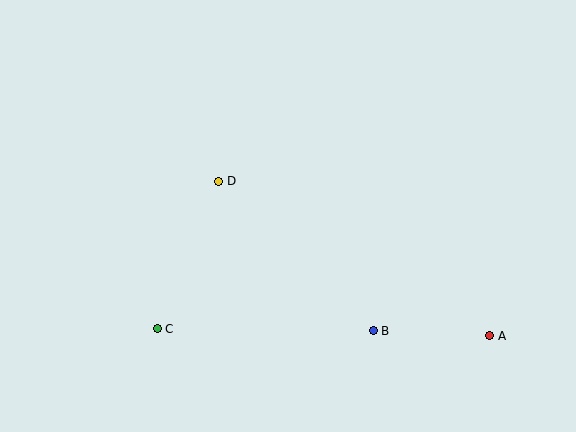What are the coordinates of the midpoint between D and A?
The midpoint between D and A is at (354, 259).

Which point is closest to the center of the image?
Point D at (219, 181) is closest to the center.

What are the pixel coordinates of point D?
Point D is at (219, 181).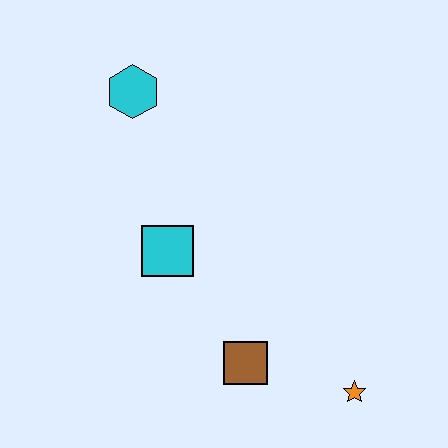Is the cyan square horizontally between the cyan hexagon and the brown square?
Yes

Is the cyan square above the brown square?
Yes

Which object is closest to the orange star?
The brown square is closest to the orange star.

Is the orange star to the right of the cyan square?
Yes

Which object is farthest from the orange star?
The cyan hexagon is farthest from the orange star.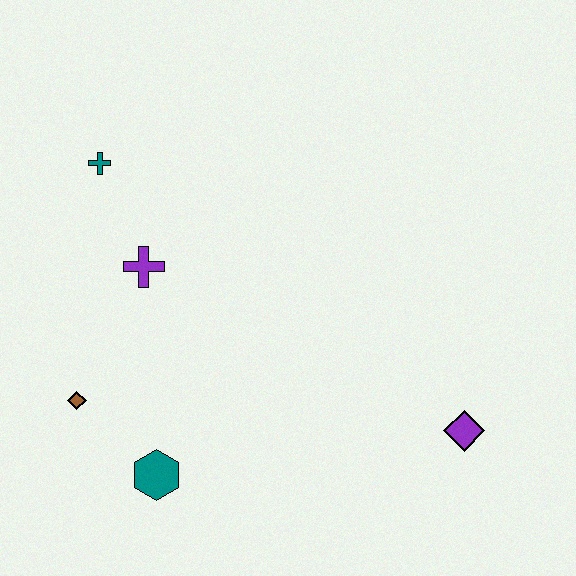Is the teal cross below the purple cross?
No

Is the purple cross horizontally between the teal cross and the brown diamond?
No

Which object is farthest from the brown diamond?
The purple diamond is farthest from the brown diamond.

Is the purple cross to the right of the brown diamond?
Yes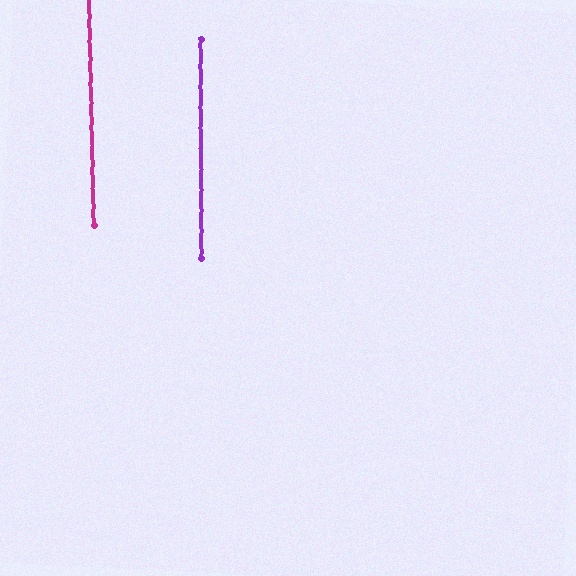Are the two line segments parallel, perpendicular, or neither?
Parallel — their directions differ by only 1.2°.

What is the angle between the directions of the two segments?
Approximately 1 degree.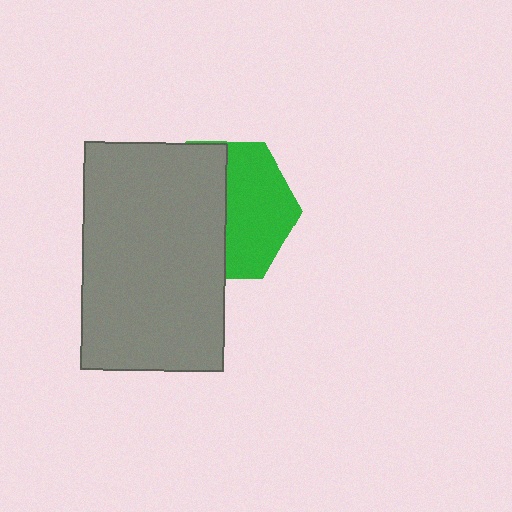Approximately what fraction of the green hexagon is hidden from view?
Roughly 51% of the green hexagon is hidden behind the gray rectangle.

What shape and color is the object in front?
The object in front is a gray rectangle.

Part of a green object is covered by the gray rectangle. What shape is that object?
It is a hexagon.